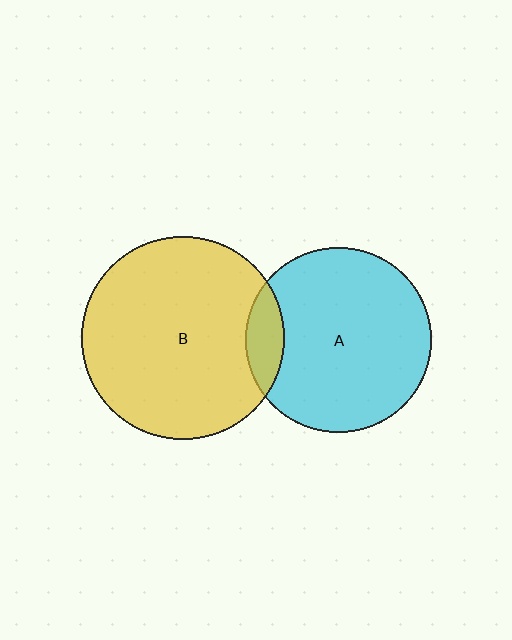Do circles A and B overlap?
Yes.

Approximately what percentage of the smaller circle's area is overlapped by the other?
Approximately 10%.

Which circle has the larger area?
Circle B (yellow).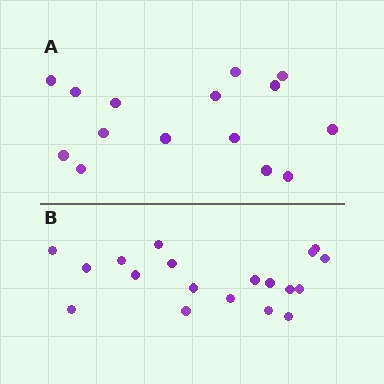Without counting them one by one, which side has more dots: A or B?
Region B (the bottom region) has more dots.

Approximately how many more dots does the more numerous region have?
Region B has about 4 more dots than region A.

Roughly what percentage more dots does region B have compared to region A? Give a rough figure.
About 25% more.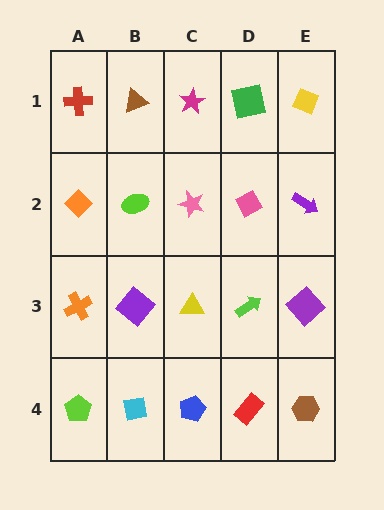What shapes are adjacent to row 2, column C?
A magenta star (row 1, column C), a yellow triangle (row 3, column C), a lime ellipse (row 2, column B), a pink diamond (row 2, column D).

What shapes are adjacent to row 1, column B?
A lime ellipse (row 2, column B), a red cross (row 1, column A), a magenta star (row 1, column C).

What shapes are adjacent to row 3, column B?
A lime ellipse (row 2, column B), a cyan square (row 4, column B), an orange cross (row 3, column A), a yellow triangle (row 3, column C).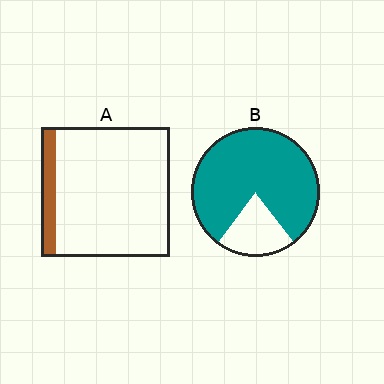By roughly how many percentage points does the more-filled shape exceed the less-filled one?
By roughly 70 percentage points (B over A).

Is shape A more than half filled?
No.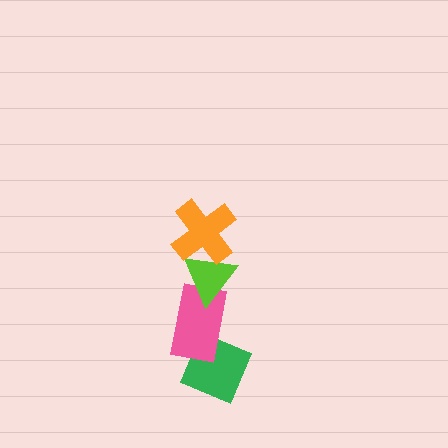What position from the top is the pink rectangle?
The pink rectangle is 3rd from the top.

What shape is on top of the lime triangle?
The orange cross is on top of the lime triangle.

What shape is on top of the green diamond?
The pink rectangle is on top of the green diamond.